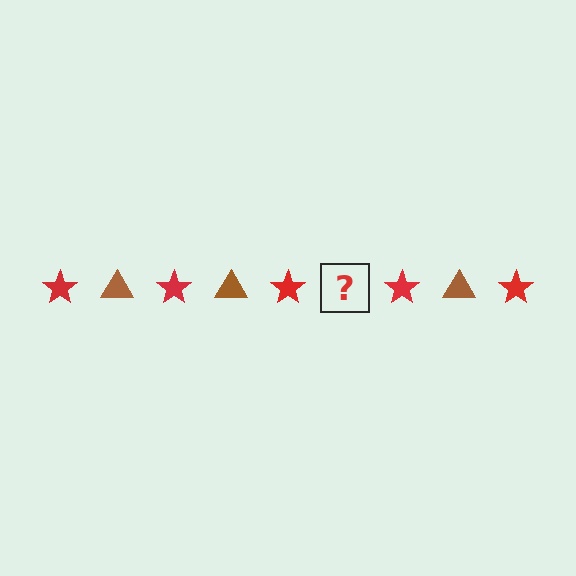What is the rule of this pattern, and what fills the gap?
The rule is that the pattern alternates between red star and brown triangle. The gap should be filled with a brown triangle.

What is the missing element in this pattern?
The missing element is a brown triangle.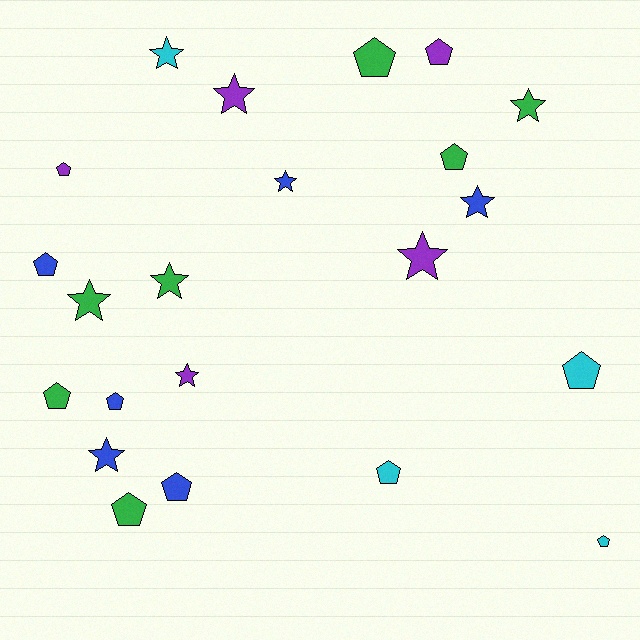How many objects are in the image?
There are 22 objects.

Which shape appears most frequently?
Pentagon, with 12 objects.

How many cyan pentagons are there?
There are 3 cyan pentagons.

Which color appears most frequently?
Green, with 7 objects.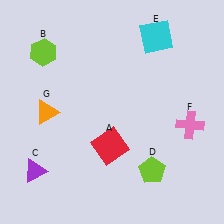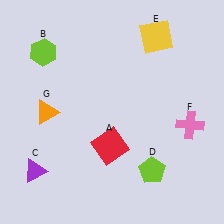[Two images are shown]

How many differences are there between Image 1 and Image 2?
There is 1 difference between the two images.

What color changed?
The square (E) changed from cyan in Image 1 to yellow in Image 2.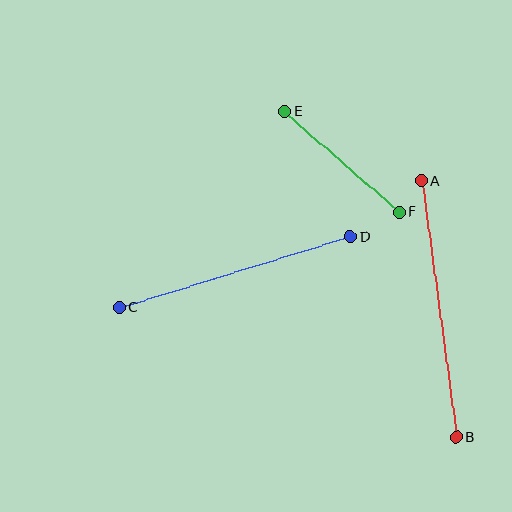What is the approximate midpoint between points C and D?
The midpoint is at approximately (235, 272) pixels.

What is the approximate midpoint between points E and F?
The midpoint is at approximately (342, 162) pixels.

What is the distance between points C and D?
The distance is approximately 242 pixels.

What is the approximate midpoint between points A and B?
The midpoint is at approximately (439, 309) pixels.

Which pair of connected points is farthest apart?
Points A and B are farthest apart.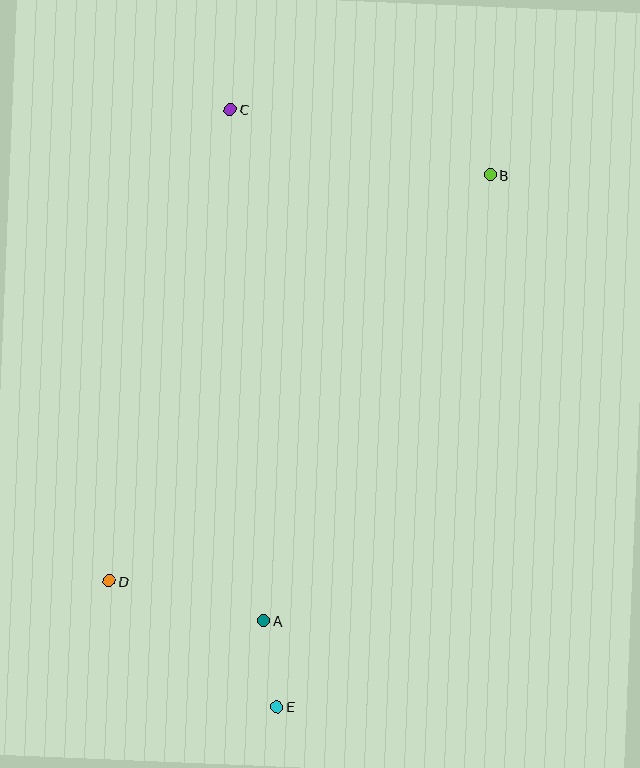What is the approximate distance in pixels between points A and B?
The distance between A and B is approximately 500 pixels.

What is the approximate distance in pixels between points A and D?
The distance between A and D is approximately 159 pixels.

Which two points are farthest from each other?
Points C and E are farthest from each other.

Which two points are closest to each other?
Points A and E are closest to each other.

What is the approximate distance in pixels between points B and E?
The distance between B and E is approximately 573 pixels.